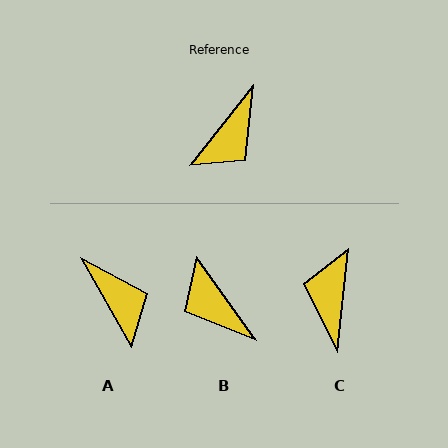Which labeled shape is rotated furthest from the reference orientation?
C, about 148 degrees away.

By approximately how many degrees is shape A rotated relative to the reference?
Approximately 68 degrees counter-clockwise.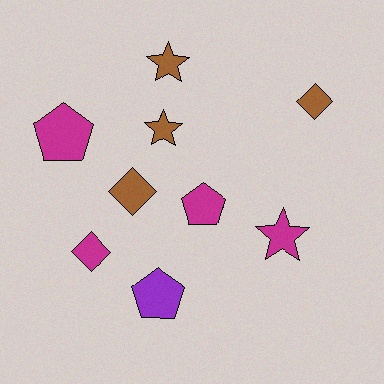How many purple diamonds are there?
There are no purple diamonds.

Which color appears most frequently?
Magenta, with 4 objects.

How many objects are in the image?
There are 9 objects.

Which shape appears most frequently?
Pentagon, with 3 objects.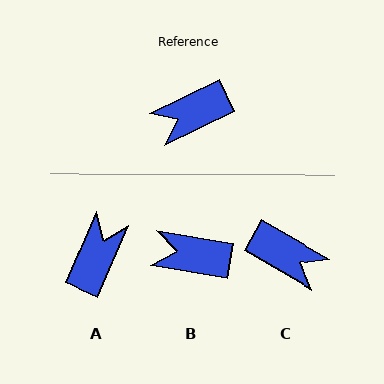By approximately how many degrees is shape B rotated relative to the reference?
Approximately 35 degrees clockwise.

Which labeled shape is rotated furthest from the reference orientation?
A, about 139 degrees away.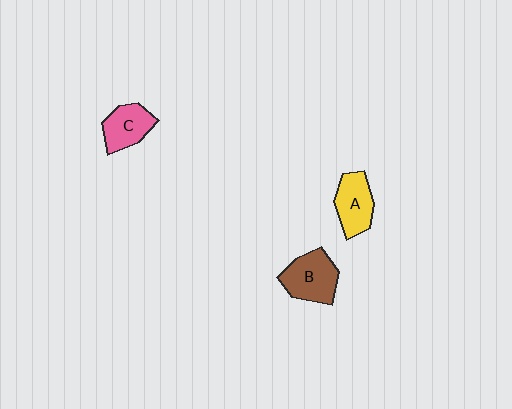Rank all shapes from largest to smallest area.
From largest to smallest: B (brown), A (yellow), C (pink).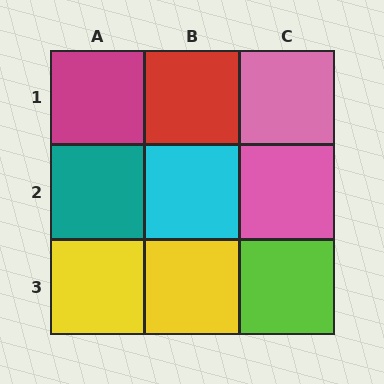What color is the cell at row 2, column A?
Teal.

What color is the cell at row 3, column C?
Lime.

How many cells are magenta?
1 cell is magenta.